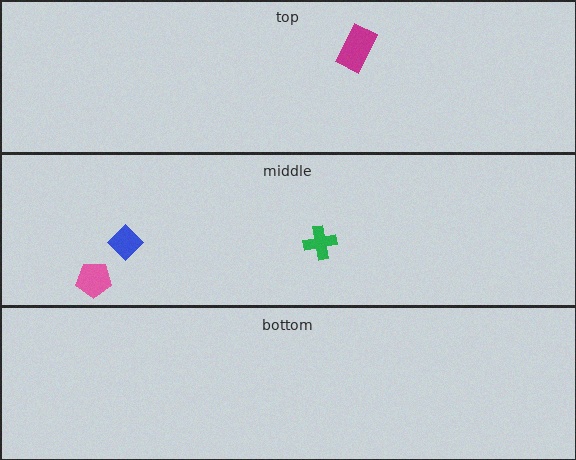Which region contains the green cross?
The middle region.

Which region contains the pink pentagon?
The middle region.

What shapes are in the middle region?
The green cross, the pink pentagon, the blue diamond.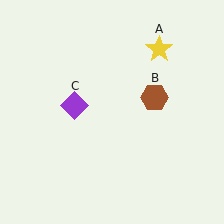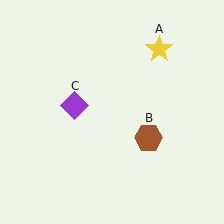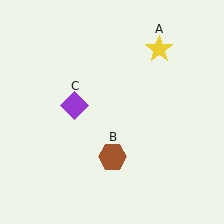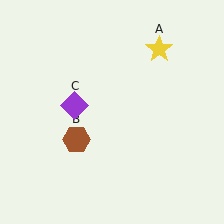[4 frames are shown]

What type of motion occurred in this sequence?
The brown hexagon (object B) rotated clockwise around the center of the scene.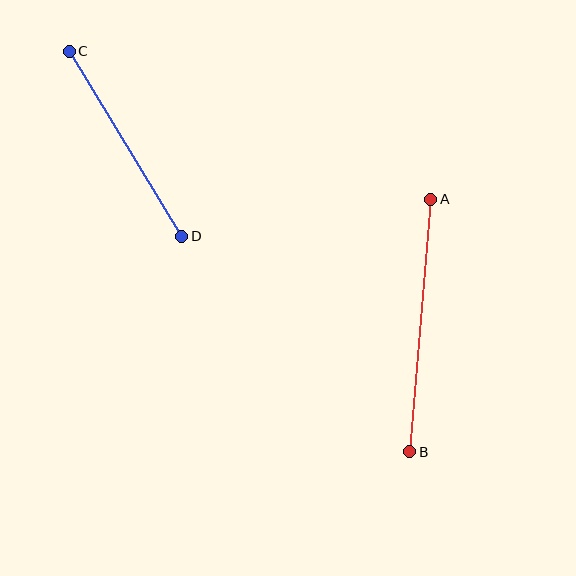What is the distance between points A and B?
The distance is approximately 254 pixels.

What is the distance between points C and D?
The distance is approximately 217 pixels.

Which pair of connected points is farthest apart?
Points A and B are farthest apart.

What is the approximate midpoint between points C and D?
The midpoint is at approximately (125, 144) pixels.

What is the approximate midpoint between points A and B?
The midpoint is at approximately (420, 326) pixels.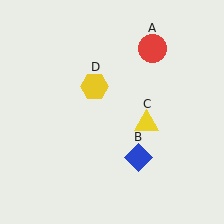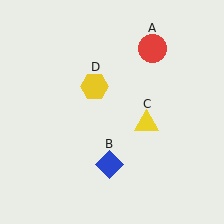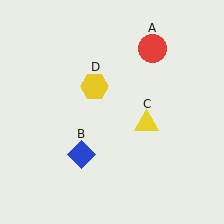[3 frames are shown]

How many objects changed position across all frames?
1 object changed position: blue diamond (object B).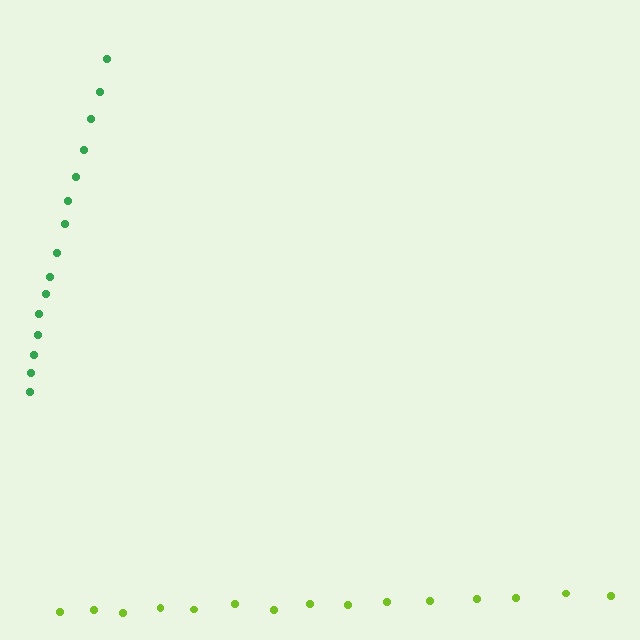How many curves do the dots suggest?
There are 2 distinct paths.